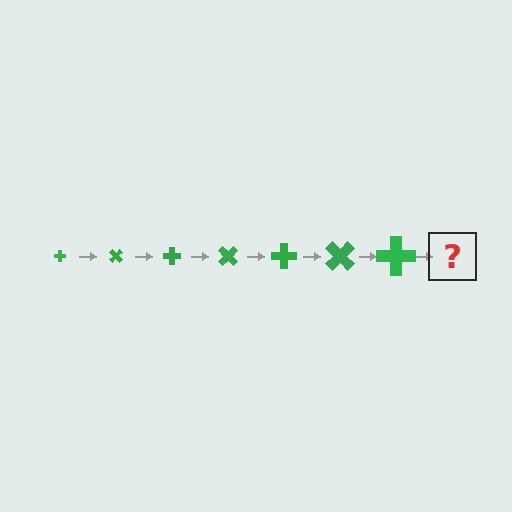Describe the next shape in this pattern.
It should be a cross, larger than the previous one and rotated 315 degrees from the start.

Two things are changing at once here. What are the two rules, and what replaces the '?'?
The two rules are that the cross grows larger each step and it rotates 45 degrees each step. The '?' should be a cross, larger than the previous one and rotated 315 degrees from the start.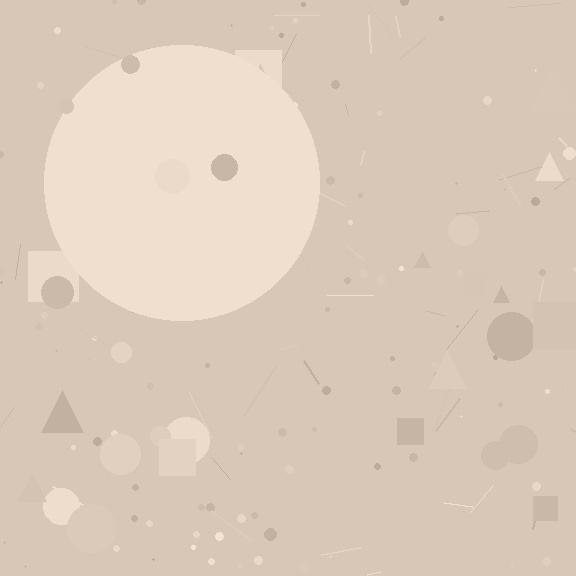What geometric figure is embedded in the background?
A circle is embedded in the background.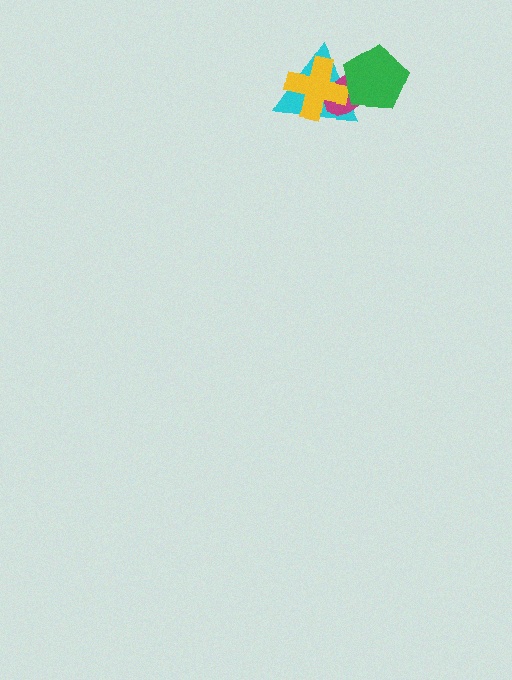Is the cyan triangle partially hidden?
Yes, it is partially covered by another shape.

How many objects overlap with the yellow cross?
3 objects overlap with the yellow cross.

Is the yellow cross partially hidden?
Yes, it is partially covered by another shape.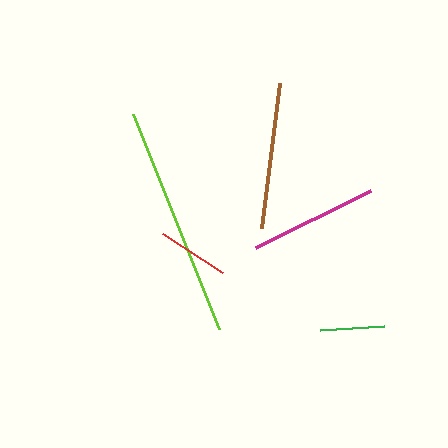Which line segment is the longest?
The lime line is the longest at approximately 231 pixels.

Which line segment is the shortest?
The green line is the shortest at approximately 64 pixels.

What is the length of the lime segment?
The lime segment is approximately 231 pixels long.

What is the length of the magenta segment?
The magenta segment is approximately 128 pixels long.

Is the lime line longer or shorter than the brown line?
The lime line is longer than the brown line.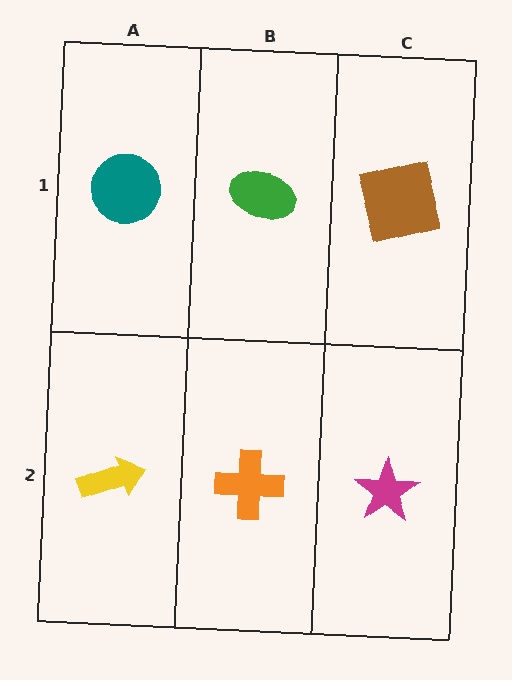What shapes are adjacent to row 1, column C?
A magenta star (row 2, column C), a green ellipse (row 1, column B).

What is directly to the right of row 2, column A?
An orange cross.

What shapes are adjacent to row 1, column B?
An orange cross (row 2, column B), a teal circle (row 1, column A), a brown square (row 1, column C).